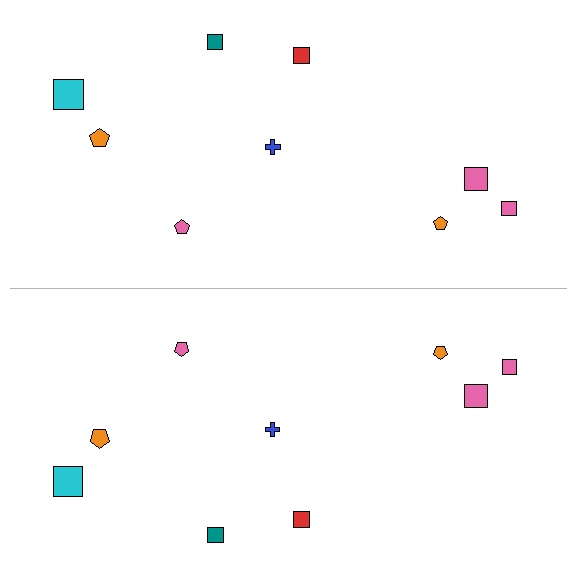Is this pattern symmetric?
Yes, this pattern has bilateral (reflection) symmetry.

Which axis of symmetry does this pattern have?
The pattern has a horizontal axis of symmetry running through the center of the image.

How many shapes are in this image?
There are 18 shapes in this image.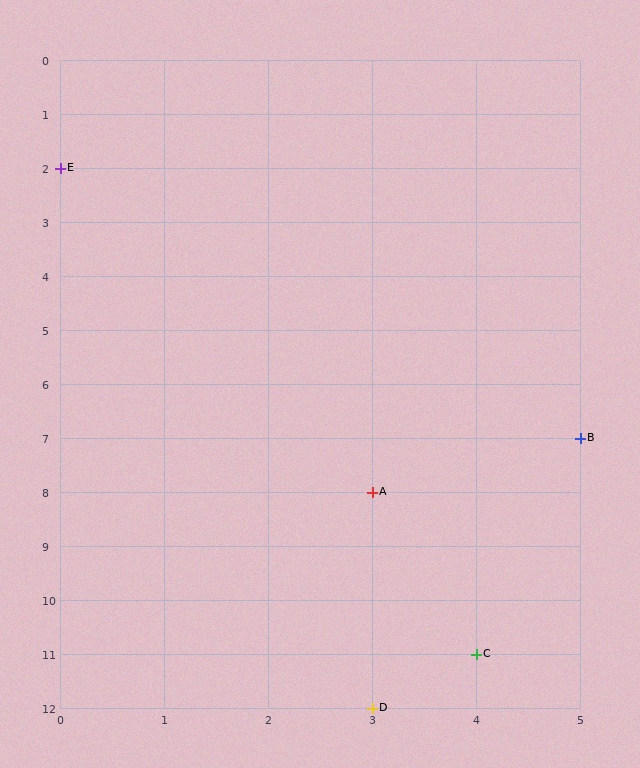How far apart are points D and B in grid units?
Points D and B are 2 columns and 5 rows apart (about 5.4 grid units diagonally).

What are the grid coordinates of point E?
Point E is at grid coordinates (0, 2).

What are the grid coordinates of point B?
Point B is at grid coordinates (5, 7).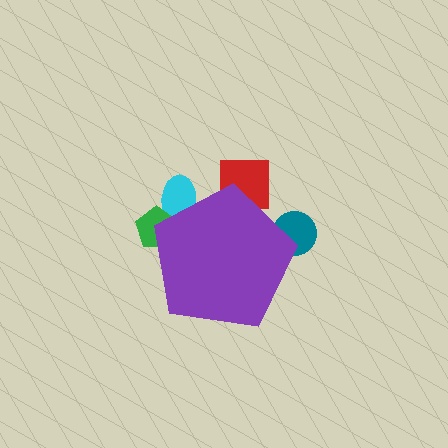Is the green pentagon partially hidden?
Yes, the green pentagon is partially hidden behind the purple pentagon.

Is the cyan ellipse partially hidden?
Yes, the cyan ellipse is partially hidden behind the purple pentagon.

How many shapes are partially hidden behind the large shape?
4 shapes are partially hidden.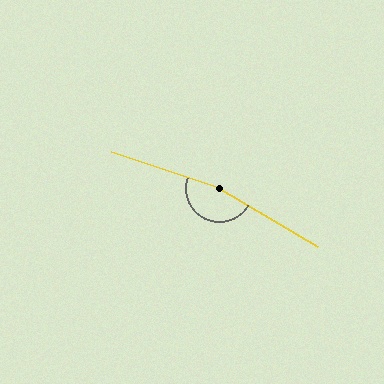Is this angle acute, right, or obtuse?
It is obtuse.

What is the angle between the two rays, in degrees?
Approximately 168 degrees.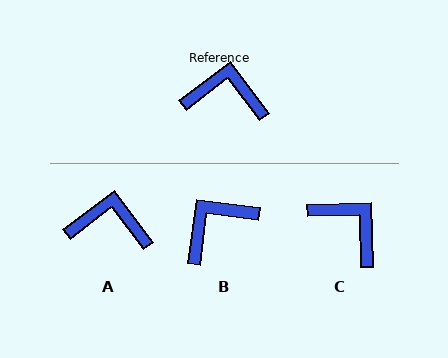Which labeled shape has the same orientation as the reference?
A.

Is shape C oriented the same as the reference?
No, it is off by about 35 degrees.